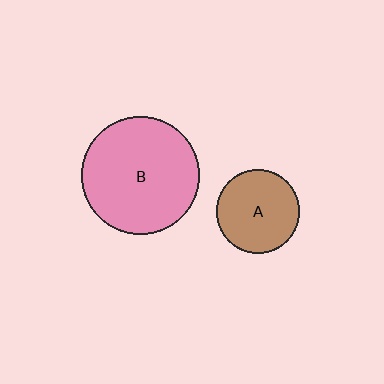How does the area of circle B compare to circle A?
Approximately 2.0 times.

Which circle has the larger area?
Circle B (pink).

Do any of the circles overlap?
No, none of the circles overlap.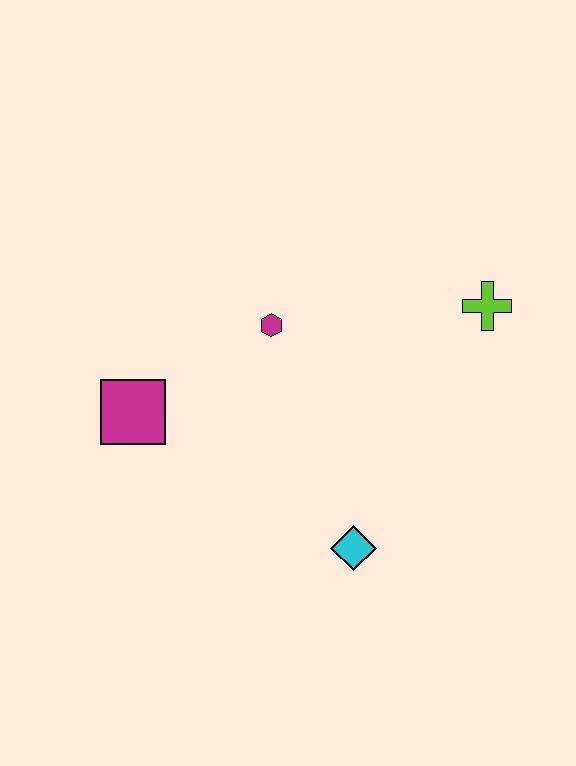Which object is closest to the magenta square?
The magenta hexagon is closest to the magenta square.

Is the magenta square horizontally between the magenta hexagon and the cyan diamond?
No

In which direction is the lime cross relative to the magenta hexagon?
The lime cross is to the right of the magenta hexagon.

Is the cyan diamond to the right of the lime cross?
No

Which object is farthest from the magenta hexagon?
The cyan diamond is farthest from the magenta hexagon.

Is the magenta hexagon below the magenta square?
No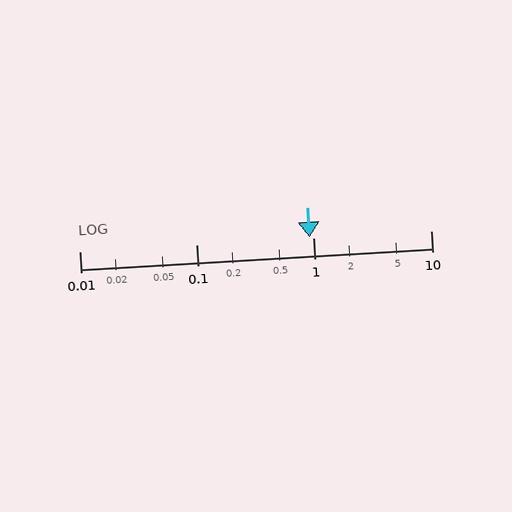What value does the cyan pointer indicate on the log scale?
The pointer indicates approximately 0.93.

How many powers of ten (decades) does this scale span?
The scale spans 3 decades, from 0.01 to 10.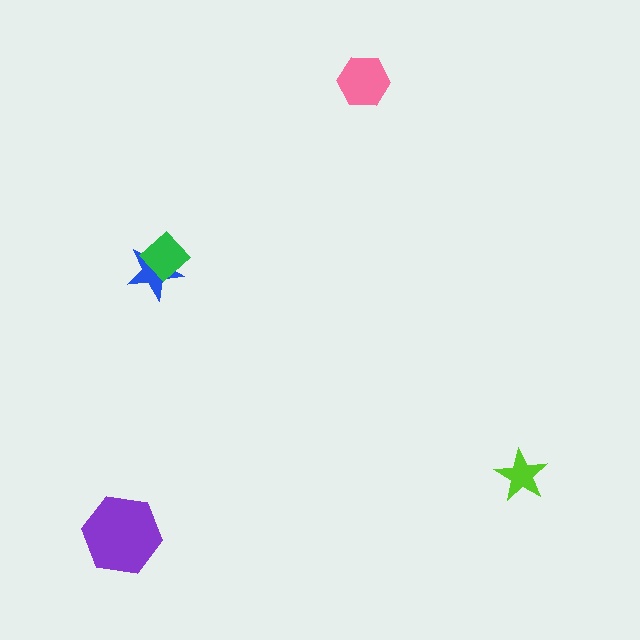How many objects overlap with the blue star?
1 object overlaps with the blue star.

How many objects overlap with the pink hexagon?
0 objects overlap with the pink hexagon.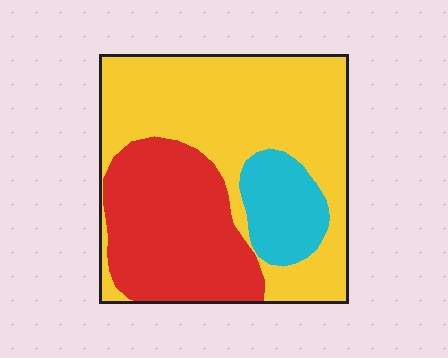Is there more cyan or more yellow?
Yellow.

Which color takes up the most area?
Yellow, at roughly 55%.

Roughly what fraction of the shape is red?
Red takes up about one third (1/3) of the shape.